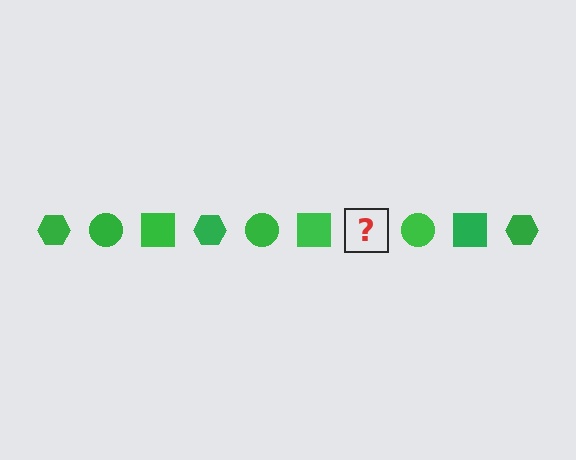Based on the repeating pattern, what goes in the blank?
The blank should be a green hexagon.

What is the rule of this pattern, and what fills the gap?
The rule is that the pattern cycles through hexagon, circle, square shapes in green. The gap should be filled with a green hexagon.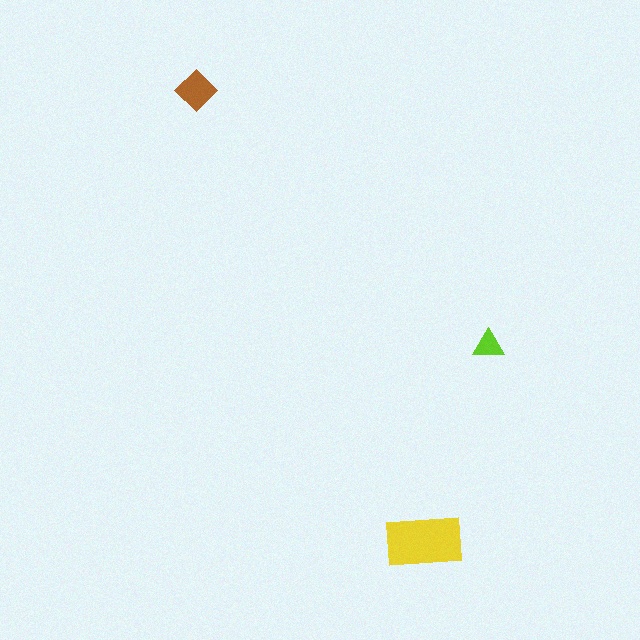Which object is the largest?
The yellow rectangle.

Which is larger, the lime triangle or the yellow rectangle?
The yellow rectangle.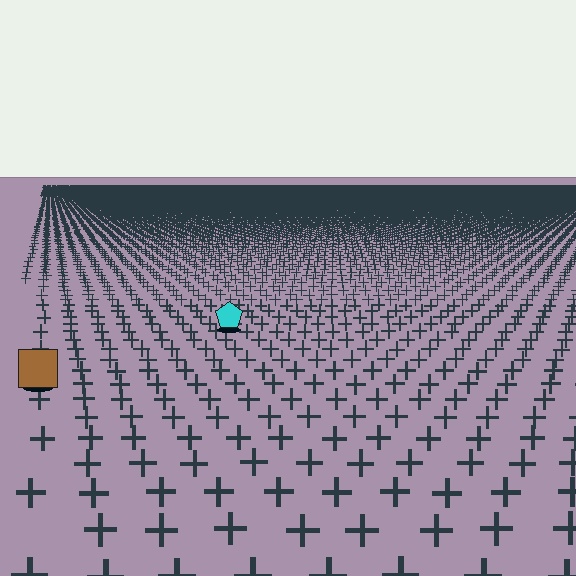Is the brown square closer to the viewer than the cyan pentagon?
Yes. The brown square is closer — you can tell from the texture gradient: the ground texture is coarser near it.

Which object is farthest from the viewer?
The cyan pentagon is farthest from the viewer. It appears smaller and the ground texture around it is denser.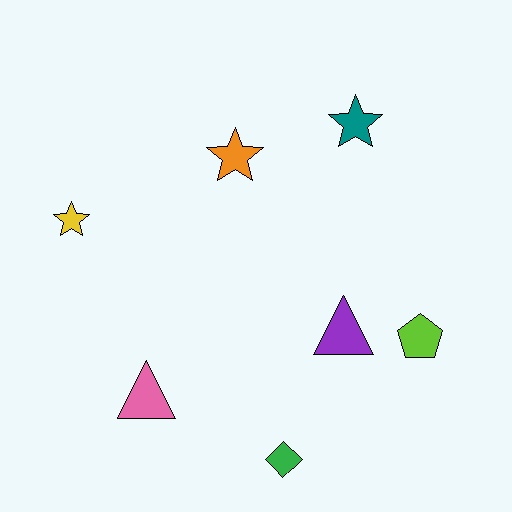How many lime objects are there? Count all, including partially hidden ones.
There is 1 lime object.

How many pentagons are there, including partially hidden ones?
There is 1 pentagon.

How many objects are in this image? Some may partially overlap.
There are 7 objects.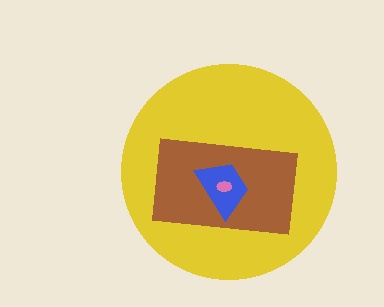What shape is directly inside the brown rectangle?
The blue trapezoid.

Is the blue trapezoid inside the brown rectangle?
Yes.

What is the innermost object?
The pink ellipse.